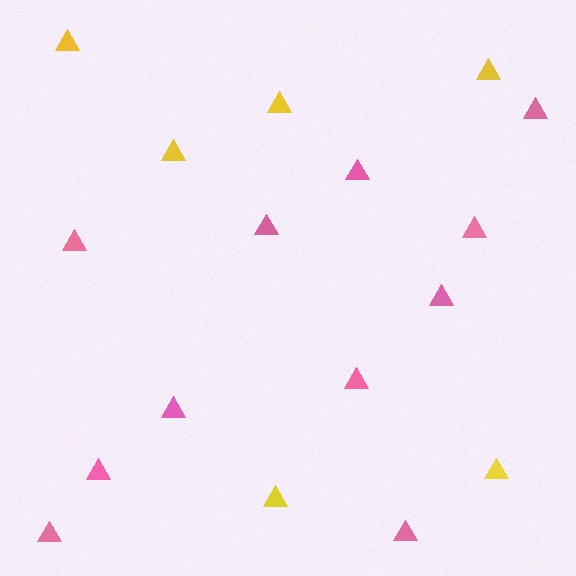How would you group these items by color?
There are 2 groups: one group of pink triangles (11) and one group of yellow triangles (6).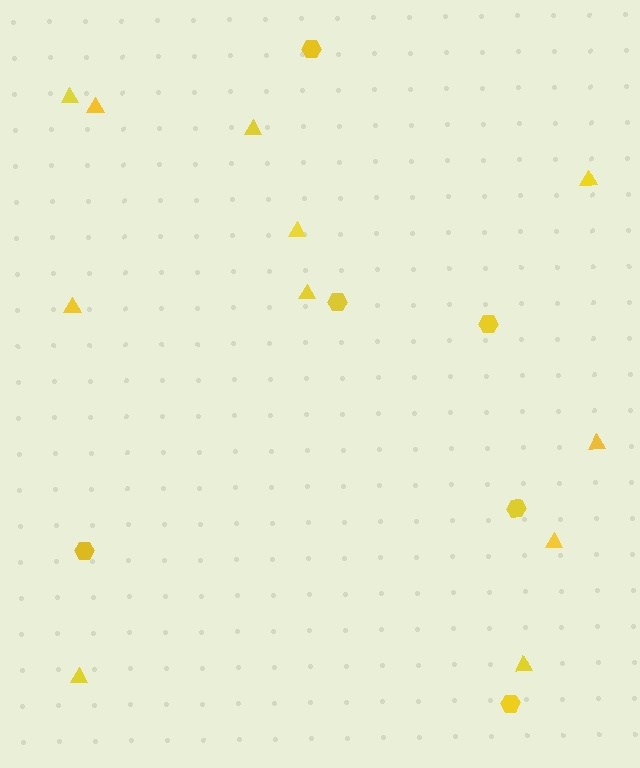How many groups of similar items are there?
There are 2 groups: one group of hexagons (6) and one group of triangles (11).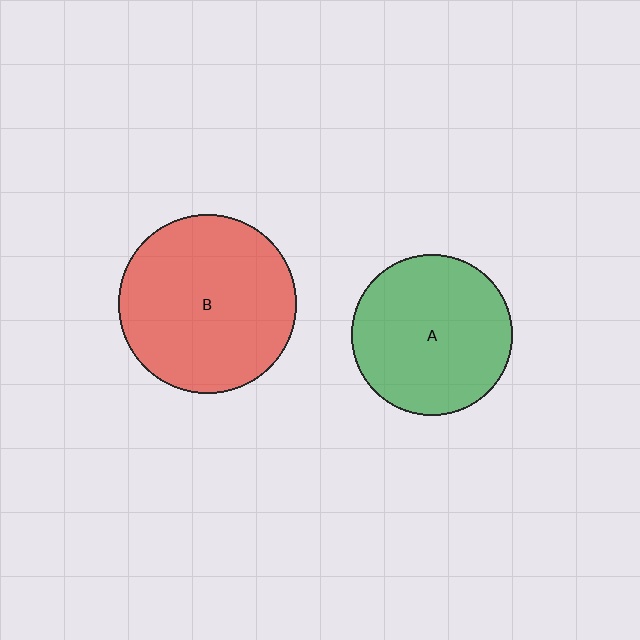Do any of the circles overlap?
No, none of the circles overlap.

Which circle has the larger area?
Circle B (red).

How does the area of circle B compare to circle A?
Approximately 1.2 times.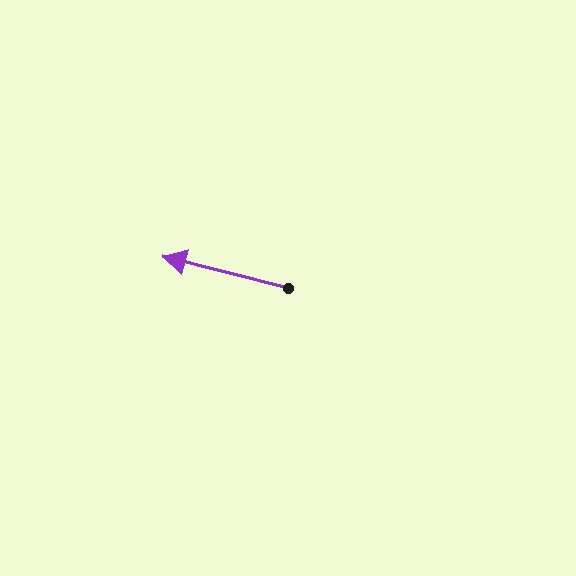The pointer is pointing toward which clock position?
Roughly 9 o'clock.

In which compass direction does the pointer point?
West.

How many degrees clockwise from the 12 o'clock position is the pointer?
Approximately 284 degrees.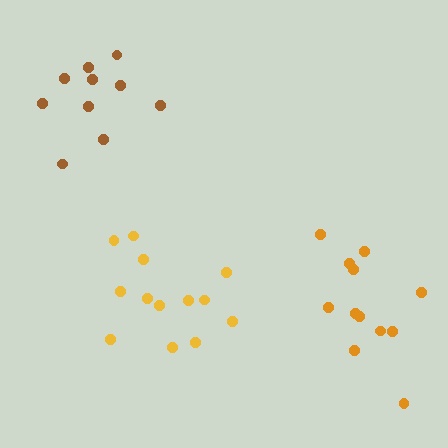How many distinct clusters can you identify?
There are 3 distinct clusters.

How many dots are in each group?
Group 1: 10 dots, Group 2: 12 dots, Group 3: 13 dots (35 total).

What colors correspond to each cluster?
The clusters are colored: brown, orange, yellow.